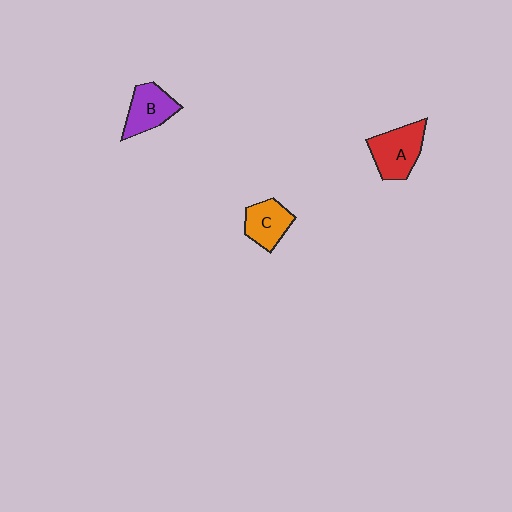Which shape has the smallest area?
Shape C (orange).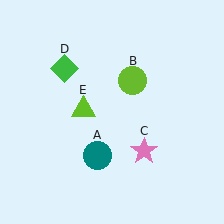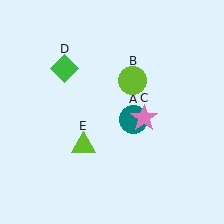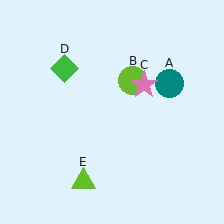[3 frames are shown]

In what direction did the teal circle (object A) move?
The teal circle (object A) moved up and to the right.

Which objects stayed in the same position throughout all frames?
Lime circle (object B) and green diamond (object D) remained stationary.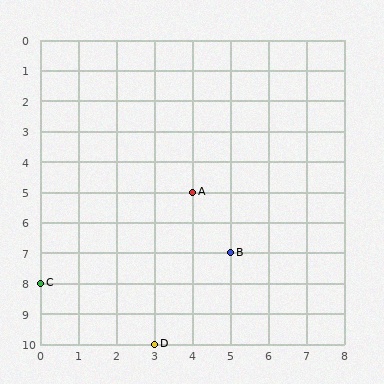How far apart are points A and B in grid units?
Points A and B are 1 column and 2 rows apart (about 2.2 grid units diagonally).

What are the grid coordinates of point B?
Point B is at grid coordinates (5, 7).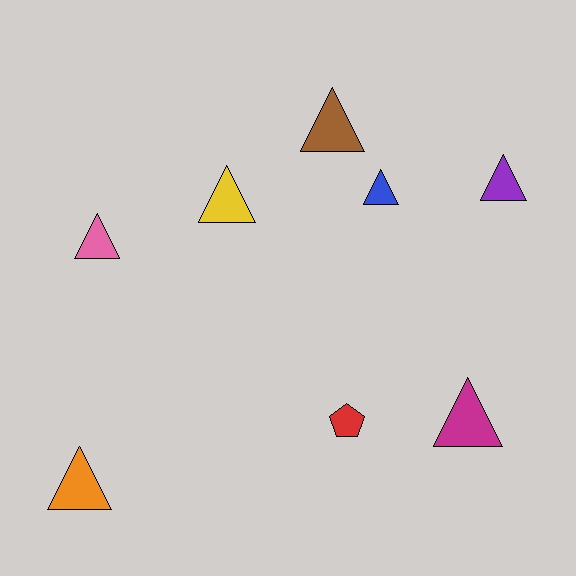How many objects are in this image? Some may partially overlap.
There are 8 objects.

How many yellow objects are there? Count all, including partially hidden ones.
There is 1 yellow object.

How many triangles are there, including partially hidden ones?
There are 7 triangles.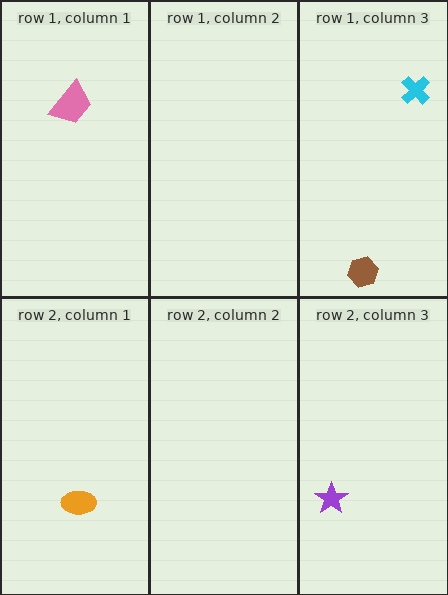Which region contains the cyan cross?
The row 1, column 3 region.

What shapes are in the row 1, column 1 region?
The pink trapezoid.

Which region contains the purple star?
The row 2, column 3 region.